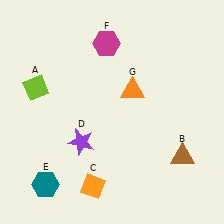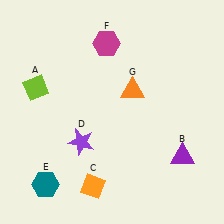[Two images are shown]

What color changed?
The triangle (B) changed from brown in Image 1 to purple in Image 2.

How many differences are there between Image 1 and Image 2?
There is 1 difference between the two images.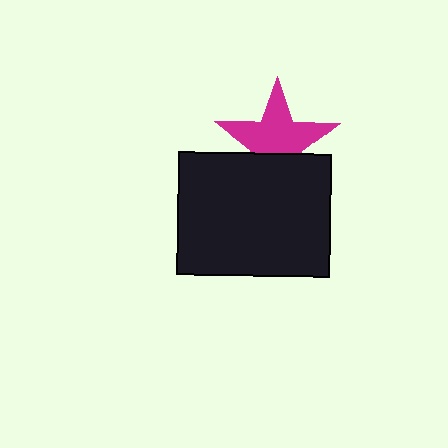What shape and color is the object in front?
The object in front is a black rectangle.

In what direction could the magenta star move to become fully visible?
The magenta star could move up. That would shift it out from behind the black rectangle entirely.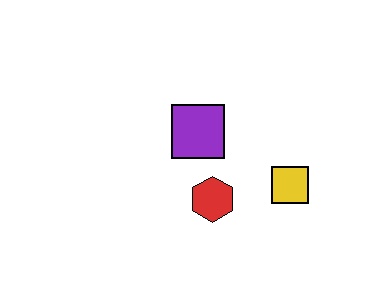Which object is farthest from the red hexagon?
The yellow square is farthest from the red hexagon.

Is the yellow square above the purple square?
No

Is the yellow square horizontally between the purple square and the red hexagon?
No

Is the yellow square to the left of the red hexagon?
No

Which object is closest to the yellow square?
The red hexagon is closest to the yellow square.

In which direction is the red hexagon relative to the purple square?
The red hexagon is below the purple square.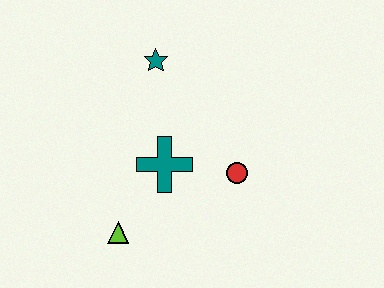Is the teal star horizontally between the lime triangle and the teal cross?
Yes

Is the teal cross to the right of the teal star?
Yes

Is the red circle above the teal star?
No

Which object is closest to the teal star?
The teal cross is closest to the teal star.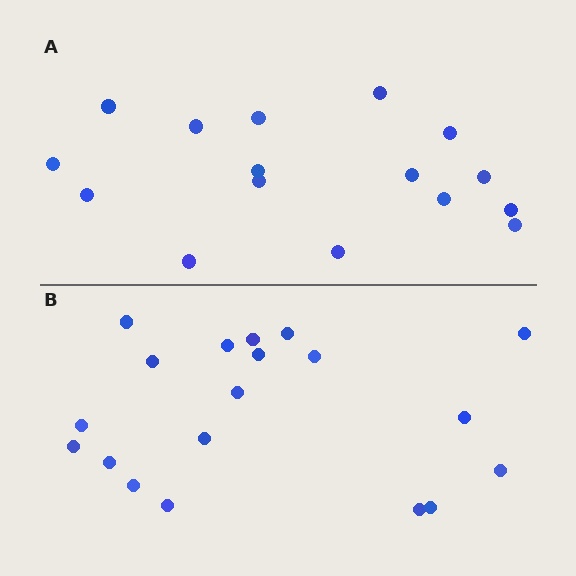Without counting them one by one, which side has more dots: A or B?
Region B (the bottom region) has more dots.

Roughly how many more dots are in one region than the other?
Region B has just a few more — roughly 2 or 3 more dots than region A.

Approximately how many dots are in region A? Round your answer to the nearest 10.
About 20 dots. (The exact count is 16, which rounds to 20.)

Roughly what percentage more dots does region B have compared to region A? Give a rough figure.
About 20% more.